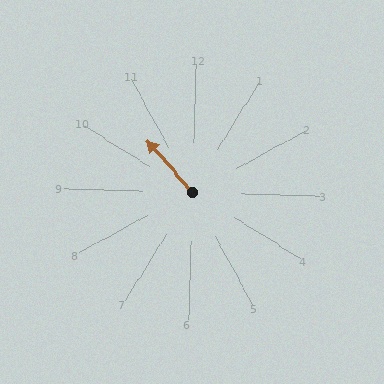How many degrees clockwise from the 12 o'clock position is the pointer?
Approximately 317 degrees.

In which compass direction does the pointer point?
Northwest.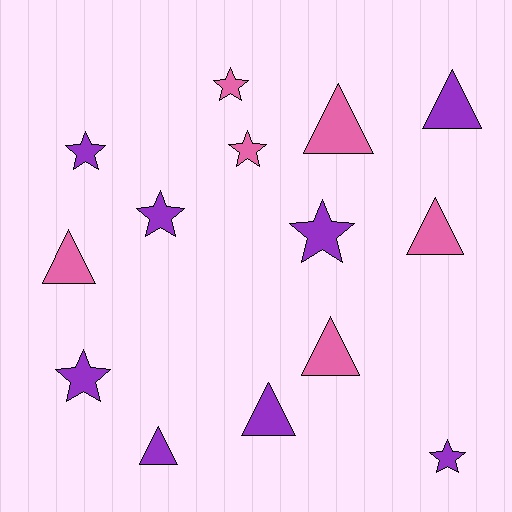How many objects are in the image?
There are 14 objects.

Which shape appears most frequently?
Triangle, with 7 objects.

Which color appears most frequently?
Purple, with 8 objects.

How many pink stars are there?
There are 2 pink stars.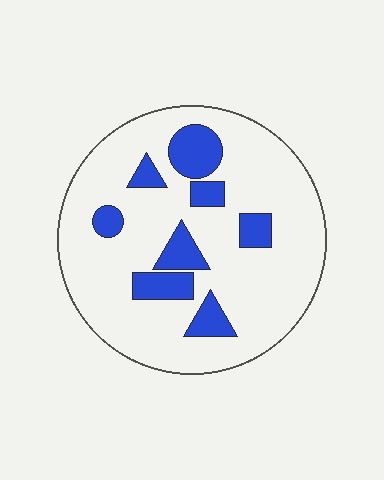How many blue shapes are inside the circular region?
8.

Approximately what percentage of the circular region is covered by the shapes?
Approximately 20%.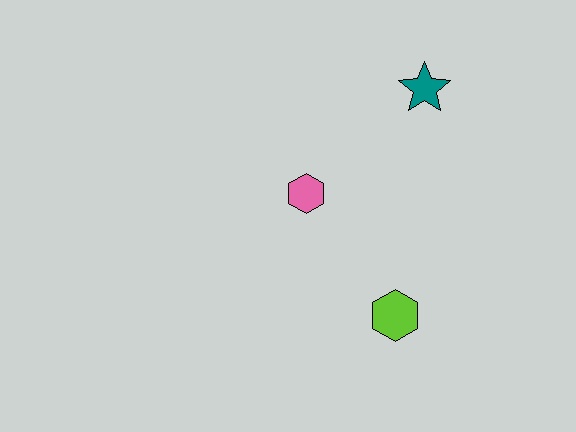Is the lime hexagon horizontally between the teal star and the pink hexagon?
Yes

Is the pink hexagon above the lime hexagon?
Yes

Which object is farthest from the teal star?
The lime hexagon is farthest from the teal star.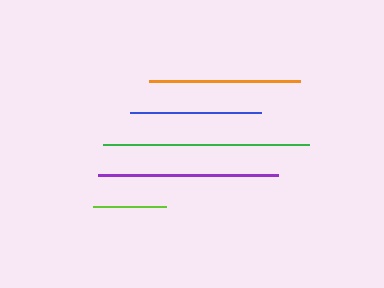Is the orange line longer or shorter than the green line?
The green line is longer than the orange line.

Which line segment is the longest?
The green line is the longest at approximately 206 pixels.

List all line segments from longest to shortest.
From longest to shortest: green, purple, orange, blue, lime.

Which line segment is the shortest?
The lime line is the shortest at approximately 73 pixels.